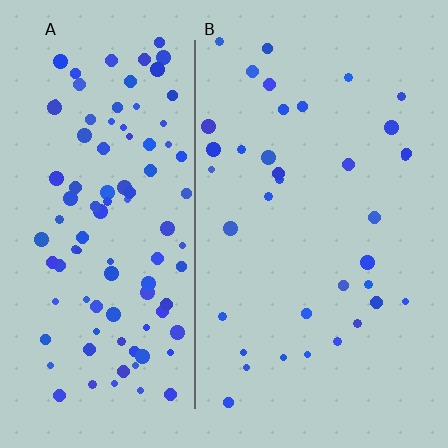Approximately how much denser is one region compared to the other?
Approximately 2.9× — region A over region B.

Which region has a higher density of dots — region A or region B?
A (the left).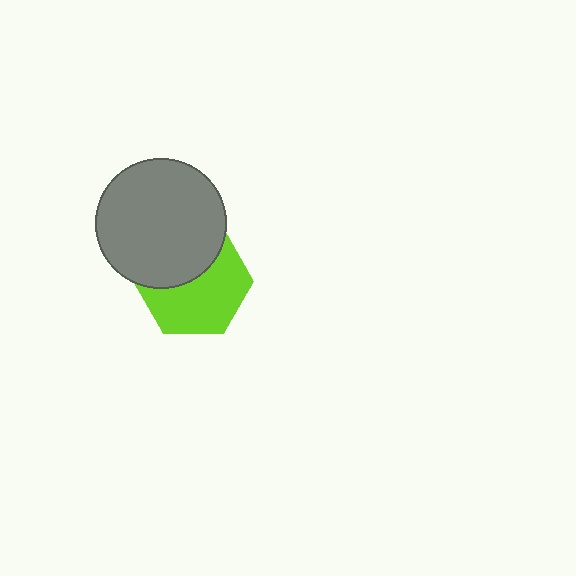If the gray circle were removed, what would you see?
You would see the complete lime hexagon.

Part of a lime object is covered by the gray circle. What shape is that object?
It is a hexagon.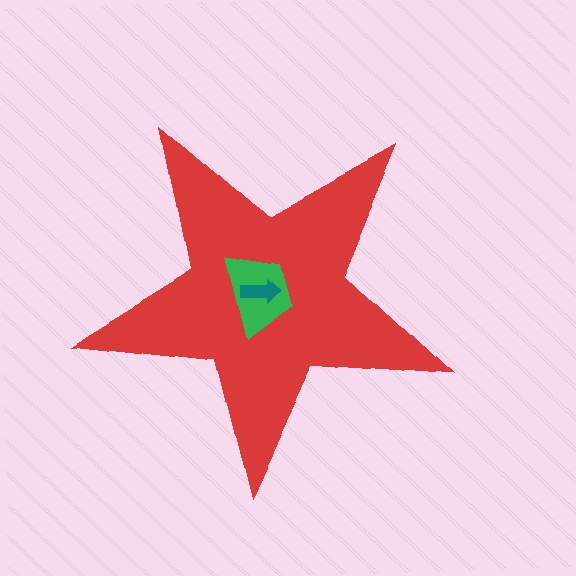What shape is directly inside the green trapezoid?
The teal arrow.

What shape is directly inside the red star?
The green trapezoid.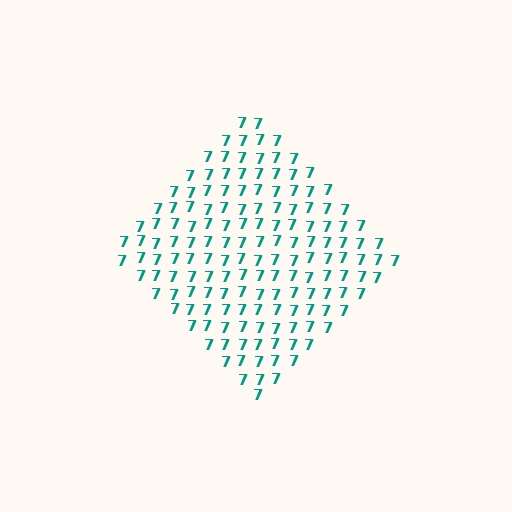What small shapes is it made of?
It is made of small digit 7's.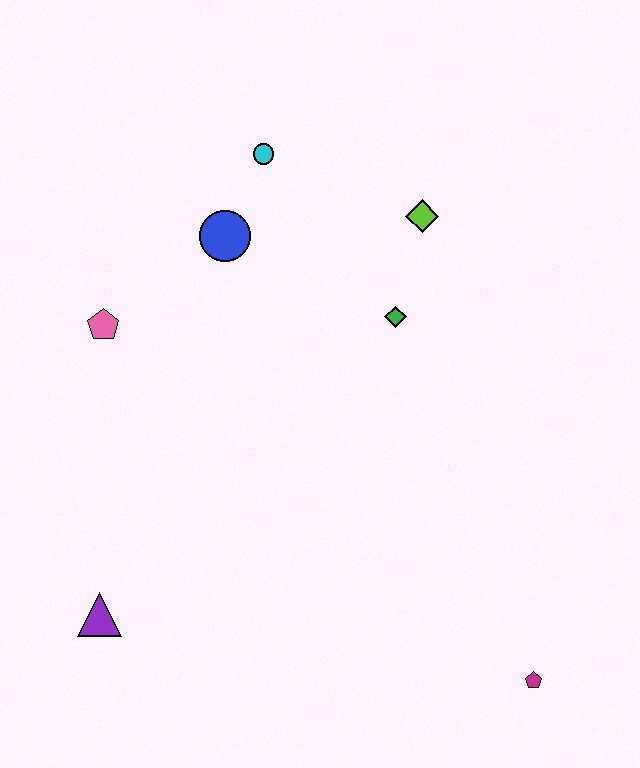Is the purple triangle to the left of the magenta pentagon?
Yes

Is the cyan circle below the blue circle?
No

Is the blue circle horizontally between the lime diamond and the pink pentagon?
Yes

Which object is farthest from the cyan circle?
The magenta pentagon is farthest from the cyan circle.